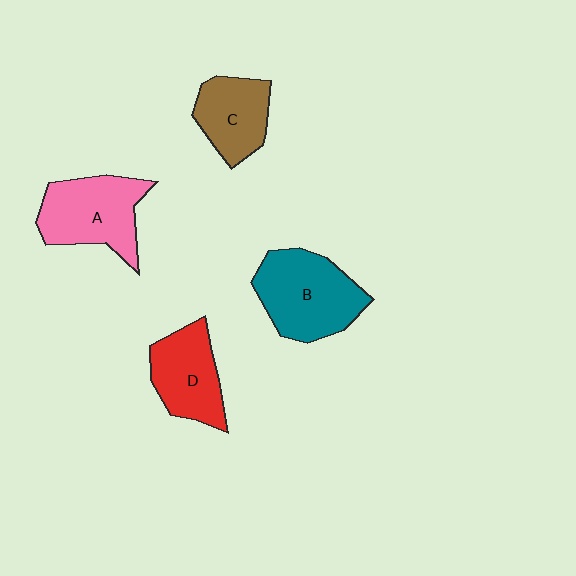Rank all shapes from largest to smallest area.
From largest to smallest: B (teal), A (pink), D (red), C (brown).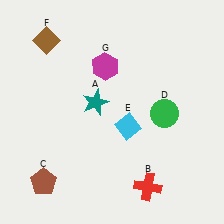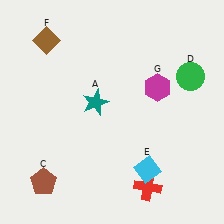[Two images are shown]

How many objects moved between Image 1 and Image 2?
3 objects moved between the two images.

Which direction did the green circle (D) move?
The green circle (D) moved up.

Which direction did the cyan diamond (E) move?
The cyan diamond (E) moved down.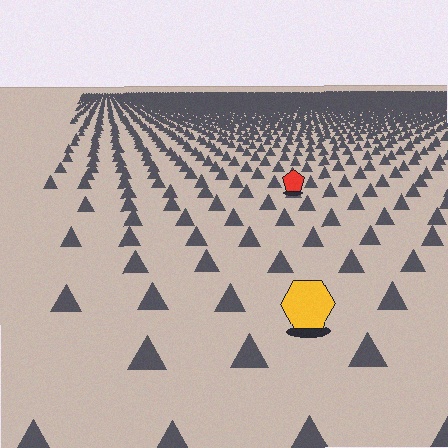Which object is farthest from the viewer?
The red pentagon is farthest from the viewer. It appears smaller and the ground texture around it is denser.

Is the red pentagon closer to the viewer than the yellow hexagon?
No. The yellow hexagon is closer — you can tell from the texture gradient: the ground texture is coarser near it.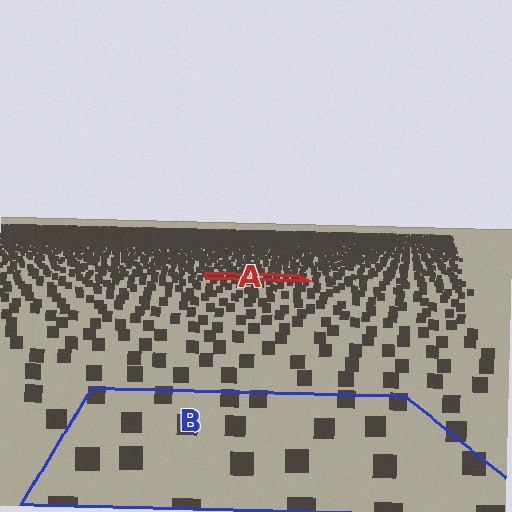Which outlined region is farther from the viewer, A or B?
Region A is farther from the viewer — the texture elements inside it appear smaller and more densely packed.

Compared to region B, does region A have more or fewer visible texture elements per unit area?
Region A has more texture elements per unit area — they are packed more densely because it is farther away.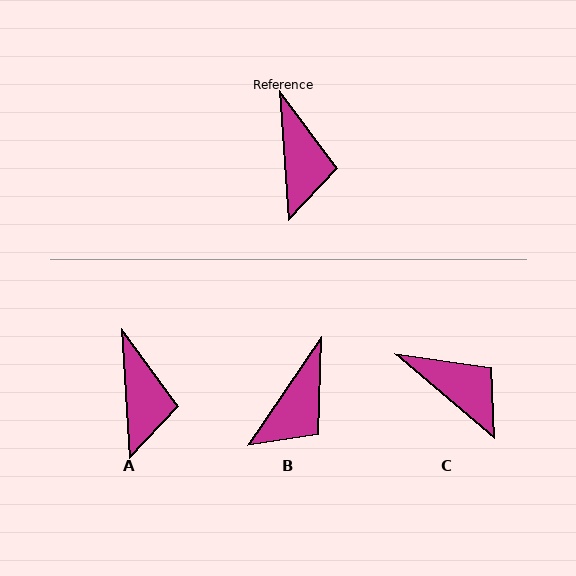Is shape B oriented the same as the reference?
No, it is off by about 38 degrees.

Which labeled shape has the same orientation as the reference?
A.